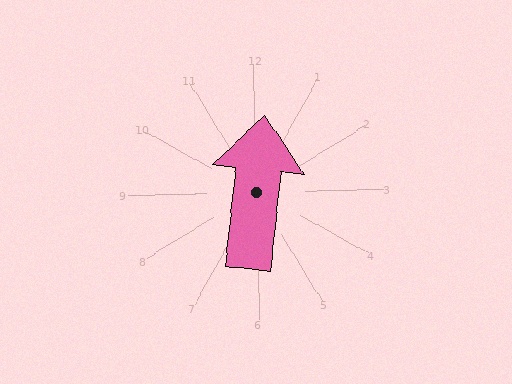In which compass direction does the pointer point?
North.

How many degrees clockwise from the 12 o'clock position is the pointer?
Approximately 7 degrees.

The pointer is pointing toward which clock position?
Roughly 12 o'clock.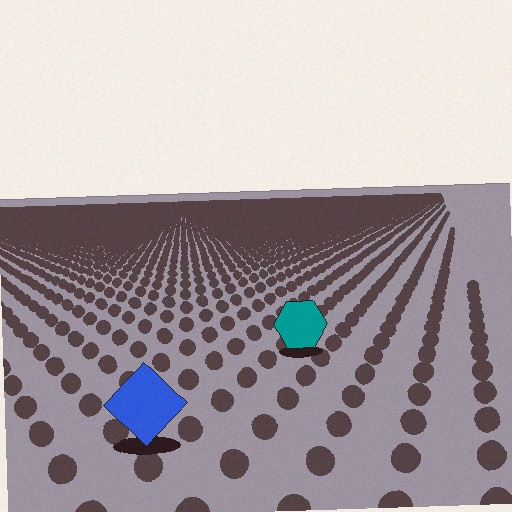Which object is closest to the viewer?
The blue diamond is closest. The texture marks near it are larger and more spread out.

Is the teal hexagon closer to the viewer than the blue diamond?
No. The blue diamond is closer — you can tell from the texture gradient: the ground texture is coarser near it.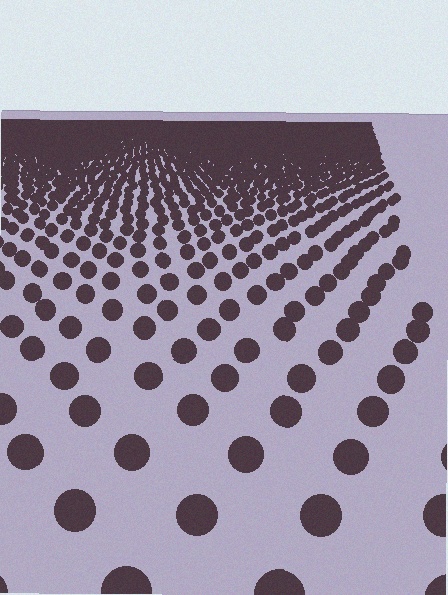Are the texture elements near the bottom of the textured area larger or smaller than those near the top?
Larger. Near the bottom, elements are closer to the viewer and appear at a bigger on-screen size.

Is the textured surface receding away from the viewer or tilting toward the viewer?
The surface is receding away from the viewer. Texture elements get smaller and denser toward the top.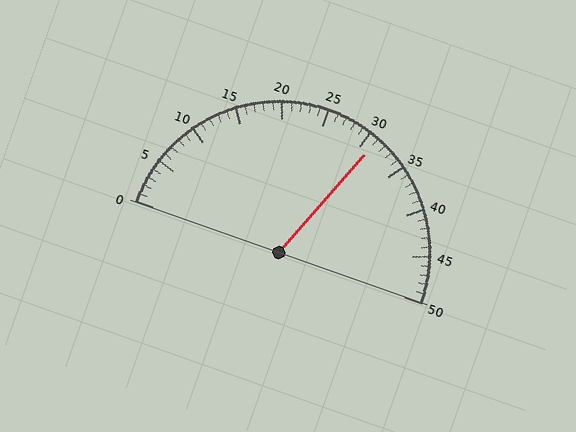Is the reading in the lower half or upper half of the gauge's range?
The reading is in the upper half of the range (0 to 50).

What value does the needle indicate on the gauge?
The needle indicates approximately 31.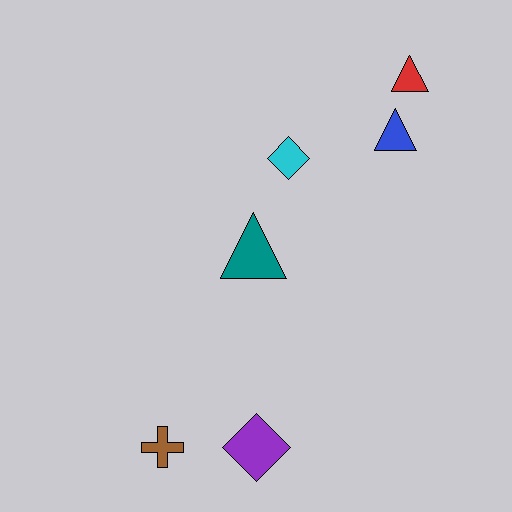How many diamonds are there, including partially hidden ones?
There are 2 diamonds.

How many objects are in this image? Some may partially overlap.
There are 6 objects.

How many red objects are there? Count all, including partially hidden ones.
There is 1 red object.